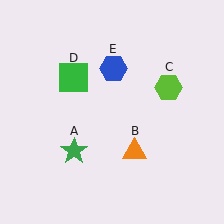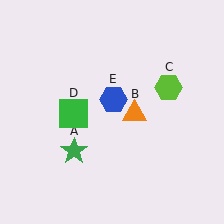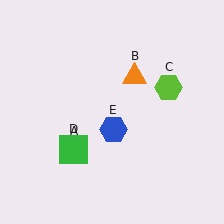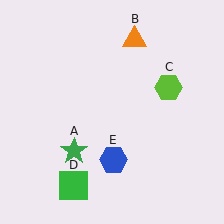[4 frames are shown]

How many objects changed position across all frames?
3 objects changed position: orange triangle (object B), green square (object D), blue hexagon (object E).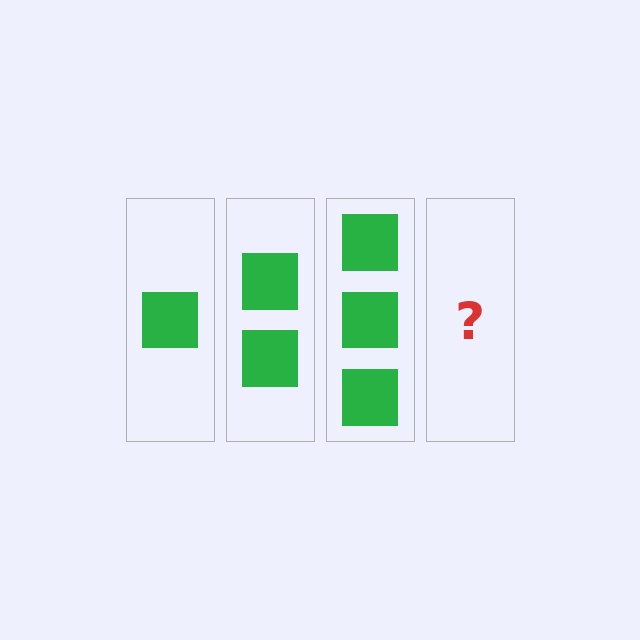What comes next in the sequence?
The next element should be 4 squares.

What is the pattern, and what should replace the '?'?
The pattern is that each step adds one more square. The '?' should be 4 squares.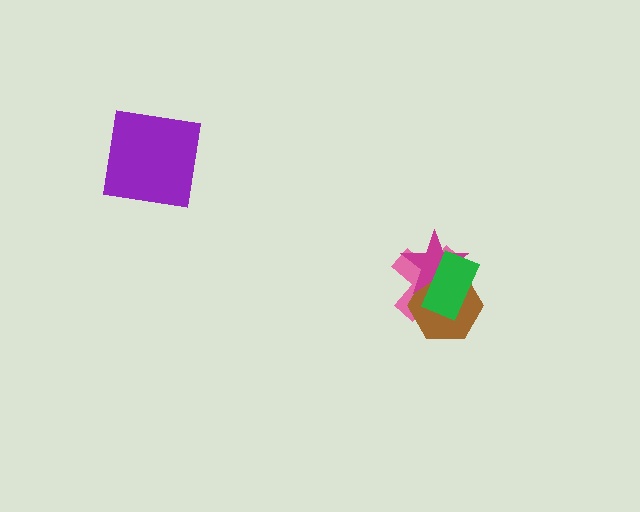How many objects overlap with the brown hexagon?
3 objects overlap with the brown hexagon.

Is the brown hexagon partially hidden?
Yes, it is partially covered by another shape.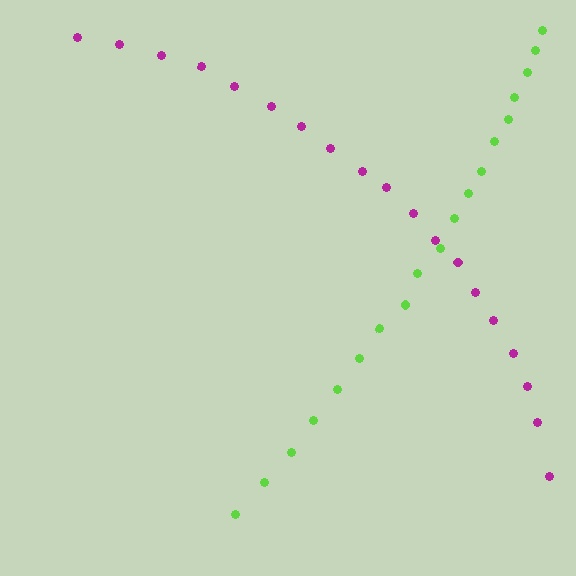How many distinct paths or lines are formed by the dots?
There are 2 distinct paths.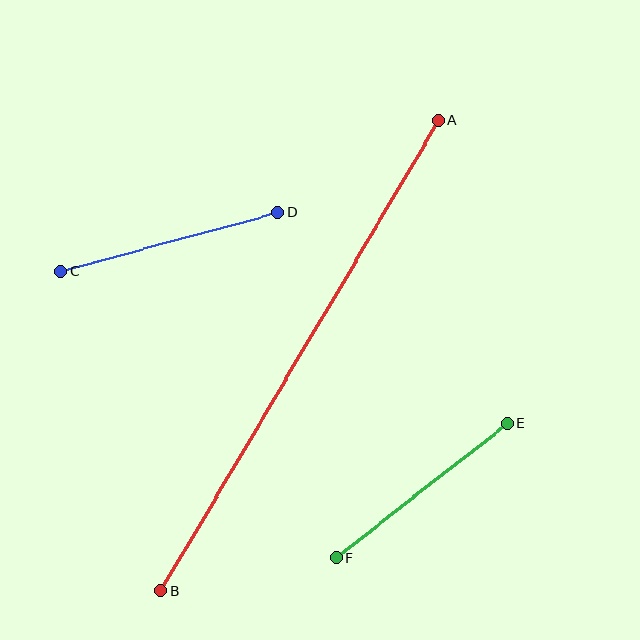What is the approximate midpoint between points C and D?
The midpoint is at approximately (169, 242) pixels.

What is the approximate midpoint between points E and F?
The midpoint is at approximately (422, 490) pixels.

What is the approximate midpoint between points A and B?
The midpoint is at approximately (300, 356) pixels.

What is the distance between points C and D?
The distance is approximately 225 pixels.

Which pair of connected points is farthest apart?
Points A and B are farthest apart.